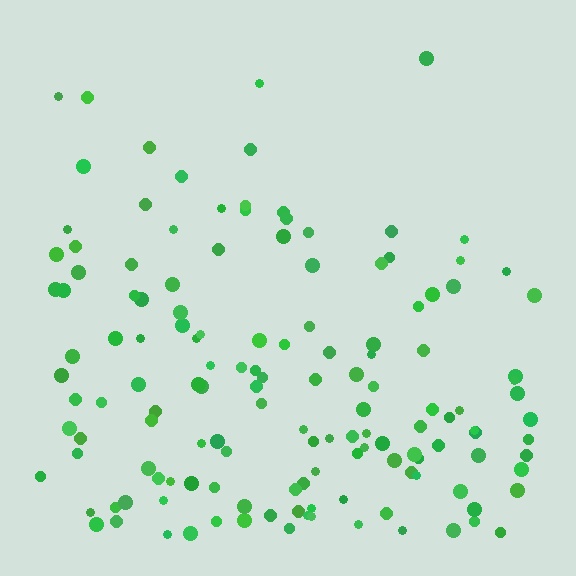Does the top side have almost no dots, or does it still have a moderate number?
Still a moderate number, just noticeably fewer than the bottom.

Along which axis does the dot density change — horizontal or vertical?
Vertical.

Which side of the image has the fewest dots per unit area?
The top.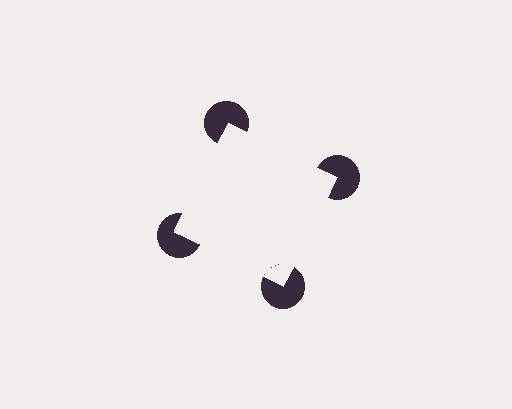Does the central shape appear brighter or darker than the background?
It typically appears slightly brighter than the background, even though no actual brightness change is drawn.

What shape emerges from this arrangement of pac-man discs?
An illusory square — its edges are inferred from the aligned wedge cuts in the pac-man discs, not physically drawn.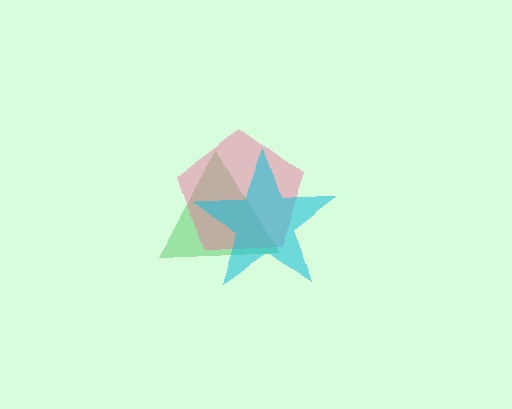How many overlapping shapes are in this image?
There are 3 overlapping shapes in the image.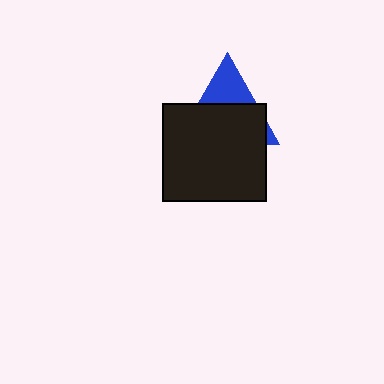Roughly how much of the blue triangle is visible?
A small part of it is visible (roughly 33%).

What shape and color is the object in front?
The object in front is a black rectangle.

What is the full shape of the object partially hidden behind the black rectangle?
The partially hidden object is a blue triangle.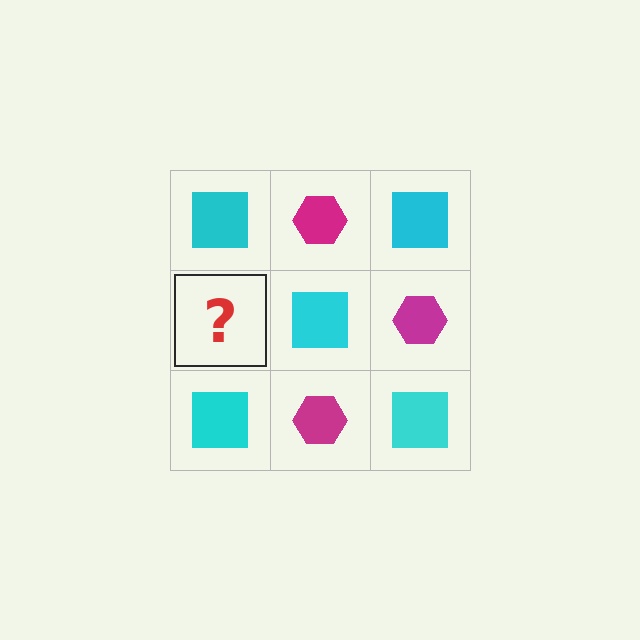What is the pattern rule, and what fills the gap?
The rule is that it alternates cyan square and magenta hexagon in a checkerboard pattern. The gap should be filled with a magenta hexagon.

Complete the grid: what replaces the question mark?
The question mark should be replaced with a magenta hexagon.